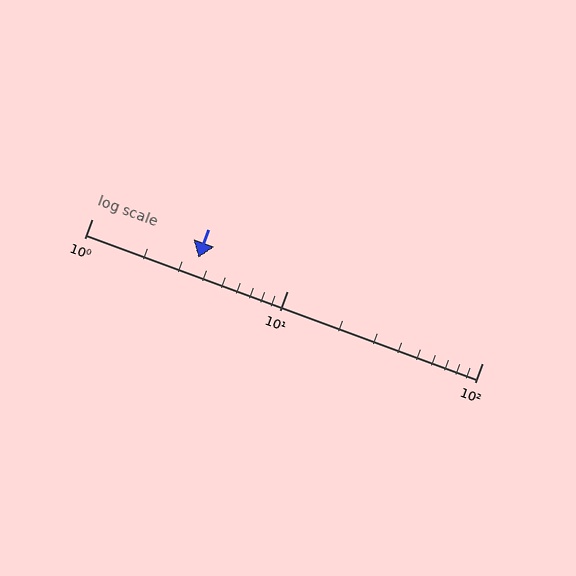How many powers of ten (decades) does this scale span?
The scale spans 2 decades, from 1 to 100.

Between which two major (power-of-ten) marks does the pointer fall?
The pointer is between 1 and 10.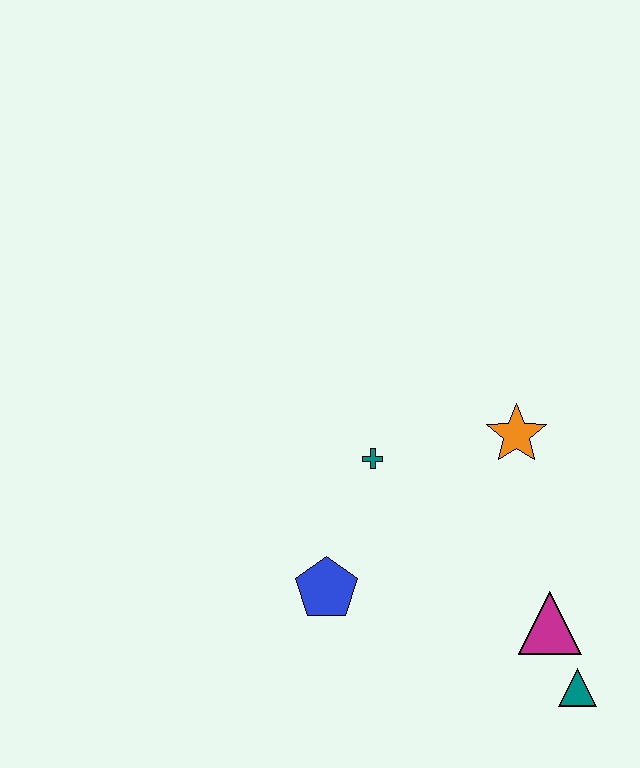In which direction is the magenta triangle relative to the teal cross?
The magenta triangle is to the right of the teal cross.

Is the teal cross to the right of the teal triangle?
No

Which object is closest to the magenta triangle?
The teal triangle is closest to the magenta triangle.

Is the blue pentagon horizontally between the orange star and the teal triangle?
No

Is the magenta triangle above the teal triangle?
Yes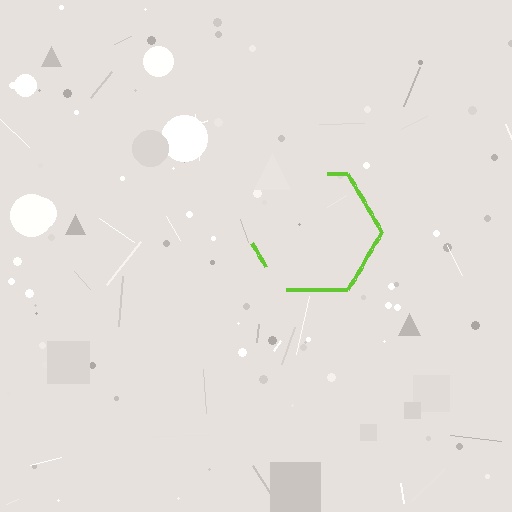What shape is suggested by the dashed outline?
The dashed outline suggests a hexagon.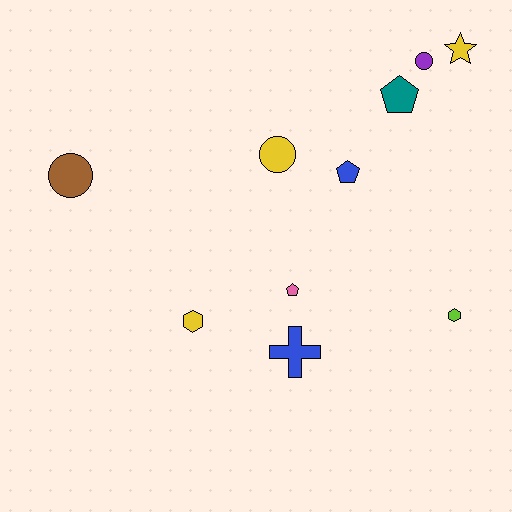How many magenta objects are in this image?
There are no magenta objects.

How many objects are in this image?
There are 10 objects.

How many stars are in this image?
There is 1 star.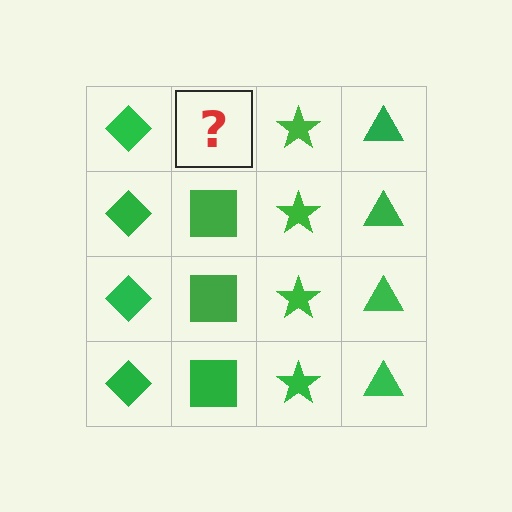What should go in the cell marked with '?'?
The missing cell should contain a green square.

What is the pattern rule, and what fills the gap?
The rule is that each column has a consistent shape. The gap should be filled with a green square.